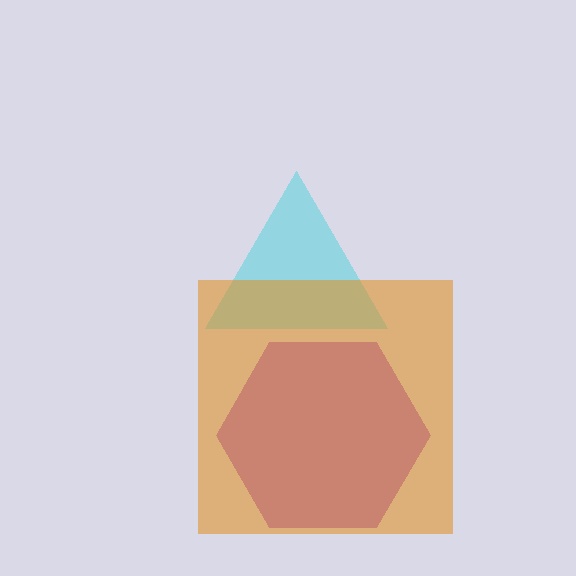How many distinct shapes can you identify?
There are 3 distinct shapes: a purple hexagon, a cyan triangle, an orange square.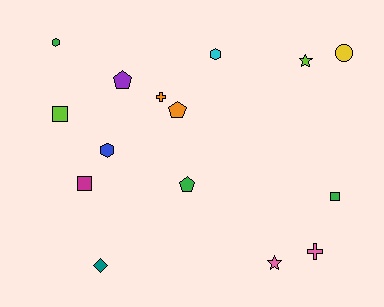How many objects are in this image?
There are 15 objects.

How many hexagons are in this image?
There are 3 hexagons.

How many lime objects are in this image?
There are 2 lime objects.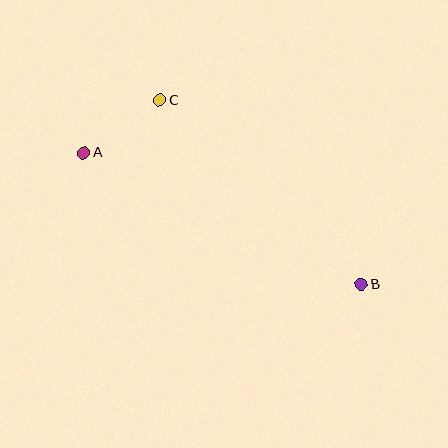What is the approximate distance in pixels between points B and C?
The distance between B and C is approximately 273 pixels.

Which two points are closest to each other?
Points A and C are closest to each other.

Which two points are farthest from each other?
Points A and B are farthest from each other.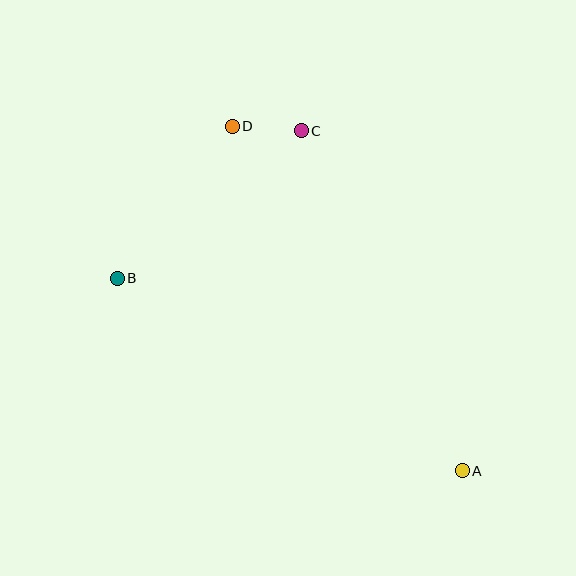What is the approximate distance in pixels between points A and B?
The distance between A and B is approximately 395 pixels.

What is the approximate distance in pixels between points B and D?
The distance between B and D is approximately 190 pixels.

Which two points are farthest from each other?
Points A and D are farthest from each other.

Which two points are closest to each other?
Points C and D are closest to each other.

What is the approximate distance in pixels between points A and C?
The distance between A and C is approximately 376 pixels.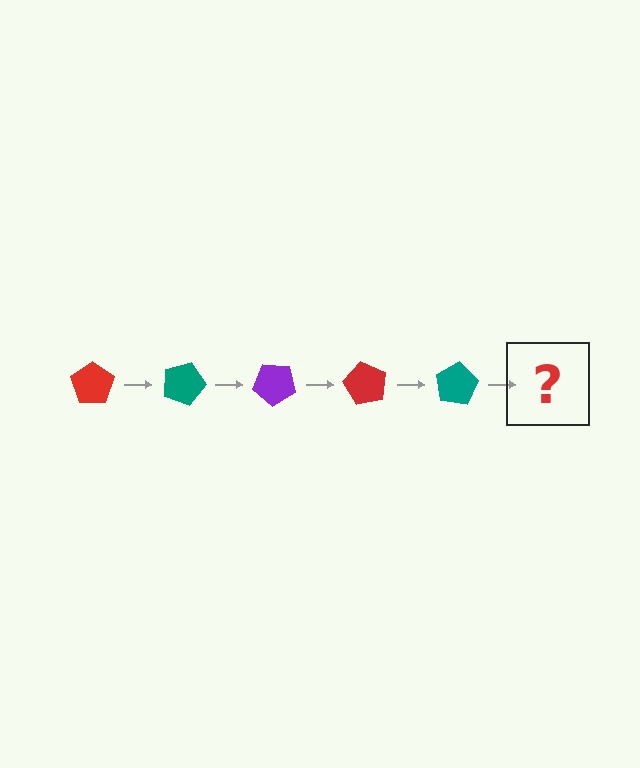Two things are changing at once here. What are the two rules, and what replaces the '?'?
The two rules are that it rotates 20 degrees each step and the color cycles through red, teal, and purple. The '?' should be a purple pentagon, rotated 100 degrees from the start.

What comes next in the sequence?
The next element should be a purple pentagon, rotated 100 degrees from the start.